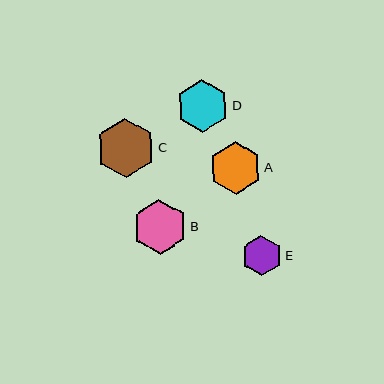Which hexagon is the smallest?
Hexagon E is the smallest with a size of approximately 40 pixels.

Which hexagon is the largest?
Hexagon C is the largest with a size of approximately 59 pixels.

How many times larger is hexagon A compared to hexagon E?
Hexagon A is approximately 1.3 times the size of hexagon E.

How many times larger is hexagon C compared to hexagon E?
Hexagon C is approximately 1.5 times the size of hexagon E.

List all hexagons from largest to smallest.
From largest to smallest: C, B, D, A, E.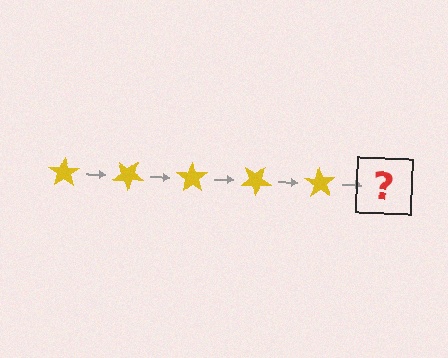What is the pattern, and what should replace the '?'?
The pattern is that the star rotates 35 degrees each step. The '?' should be a yellow star rotated 175 degrees.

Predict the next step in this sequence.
The next step is a yellow star rotated 175 degrees.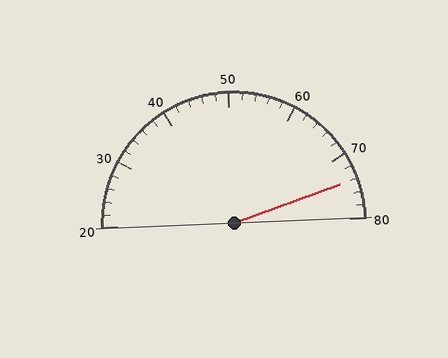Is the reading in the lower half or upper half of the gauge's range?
The reading is in the upper half of the range (20 to 80).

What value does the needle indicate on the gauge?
The needle indicates approximately 74.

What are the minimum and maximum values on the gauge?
The gauge ranges from 20 to 80.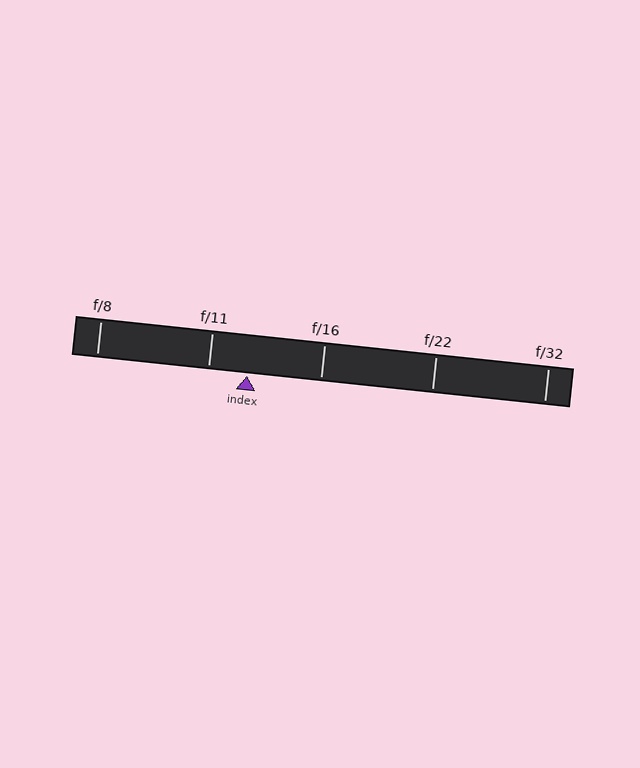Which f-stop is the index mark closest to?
The index mark is closest to f/11.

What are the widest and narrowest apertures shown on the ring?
The widest aperture shown is f/8 and the narrowest is f/32.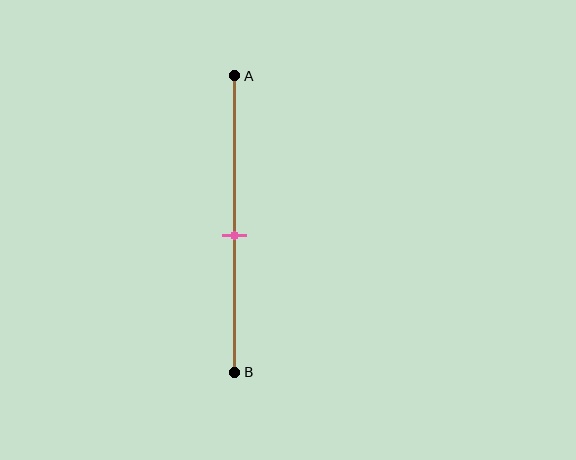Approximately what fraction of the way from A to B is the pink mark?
The pink mark is approximately 55% of the way from A to B.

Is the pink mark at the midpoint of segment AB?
No, the mark is at about 55% from A, not at the 50% midpoint.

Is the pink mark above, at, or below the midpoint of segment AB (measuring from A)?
The pink mark is below the midpoint of segment AB.